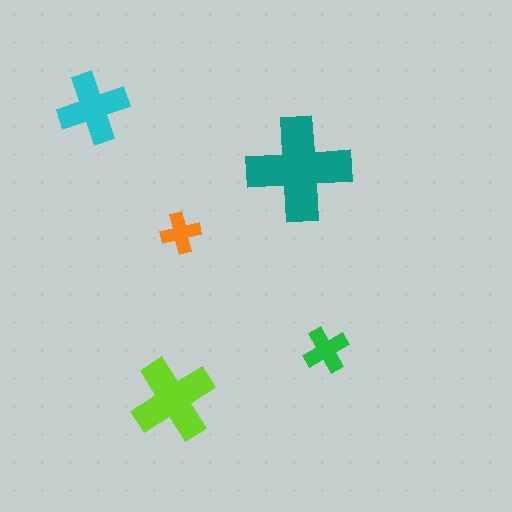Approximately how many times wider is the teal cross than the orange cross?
About 2.5 times wider.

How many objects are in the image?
There are 5 objects in the image.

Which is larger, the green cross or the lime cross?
The lime one.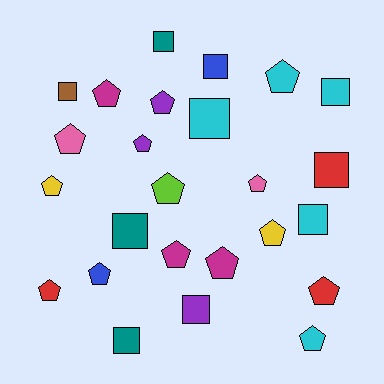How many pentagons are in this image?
There are 15 pentagons.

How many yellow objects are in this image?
There are 2 yellow objects.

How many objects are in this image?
There are 25 objects.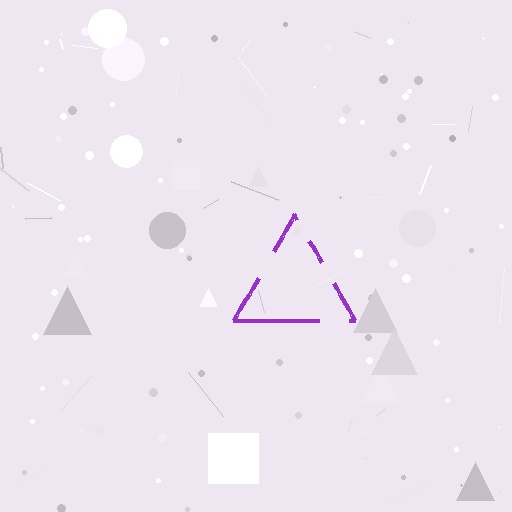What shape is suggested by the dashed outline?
The dashed outline suggests a triangle.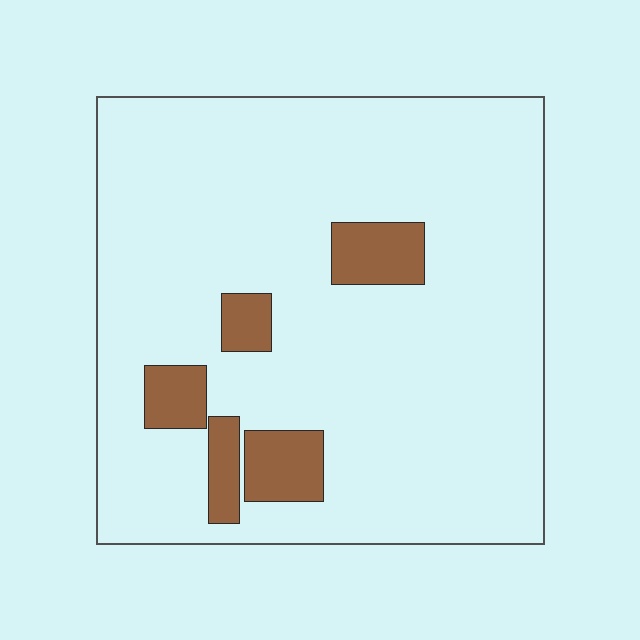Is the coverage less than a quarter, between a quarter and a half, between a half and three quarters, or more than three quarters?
Less than a quarter.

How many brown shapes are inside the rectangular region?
5.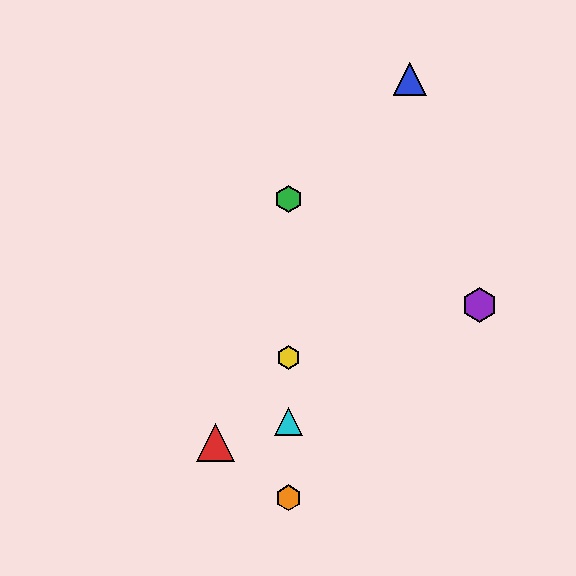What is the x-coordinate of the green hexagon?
The green hexagon is at x≈289.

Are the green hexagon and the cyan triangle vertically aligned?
Yes, both are at x≈289.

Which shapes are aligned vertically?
The green hexagon, the yellow hexagon, the orange hexagon, the cyan triangle are aligned vertically.